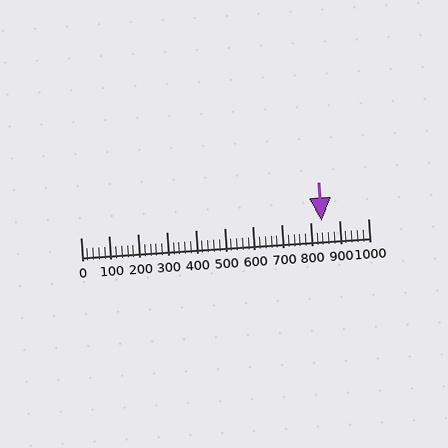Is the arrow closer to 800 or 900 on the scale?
The arrow is closer to 800.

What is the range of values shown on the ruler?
The ruler shows values from 0 to 1000.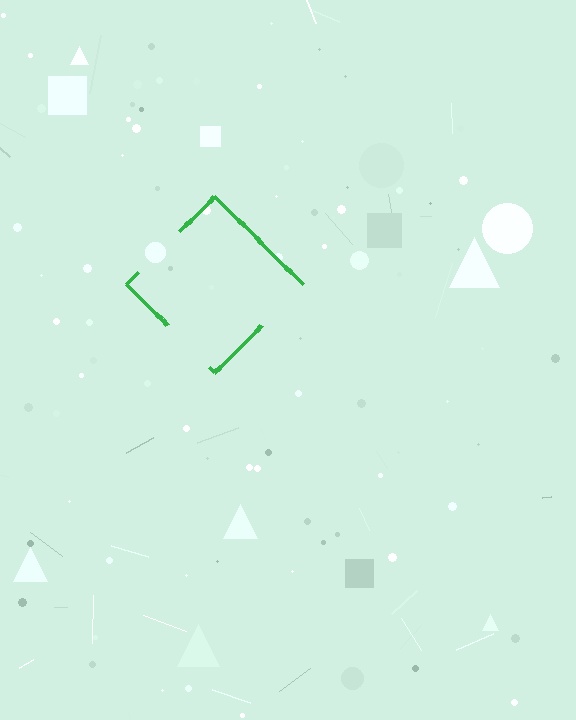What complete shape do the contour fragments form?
The contour fragments form a diamond.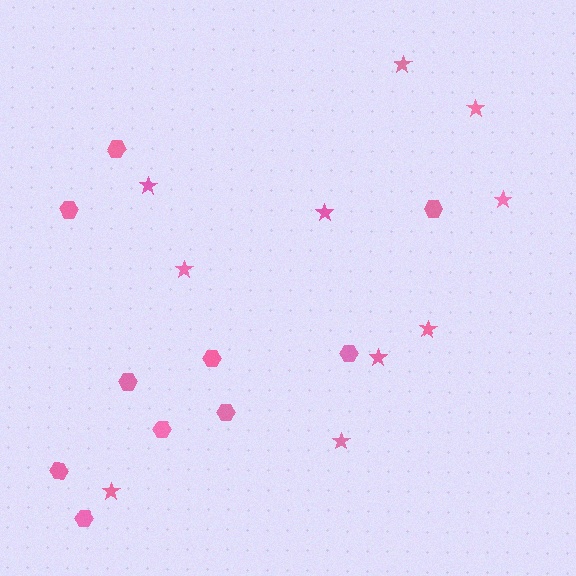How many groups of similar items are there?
There are 2 groups: one group of hexagons (10) and one group of stars (10).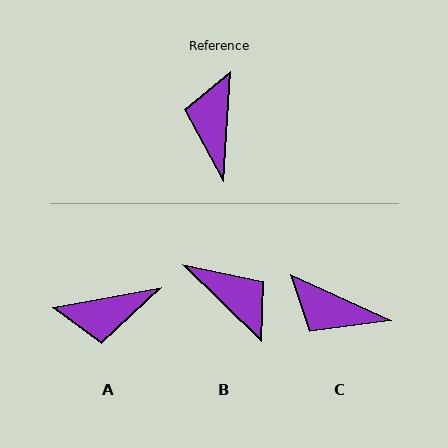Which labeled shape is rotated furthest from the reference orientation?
B, about 131 degrees away.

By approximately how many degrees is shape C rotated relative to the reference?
Approximately 70 degrees counter-clockwise.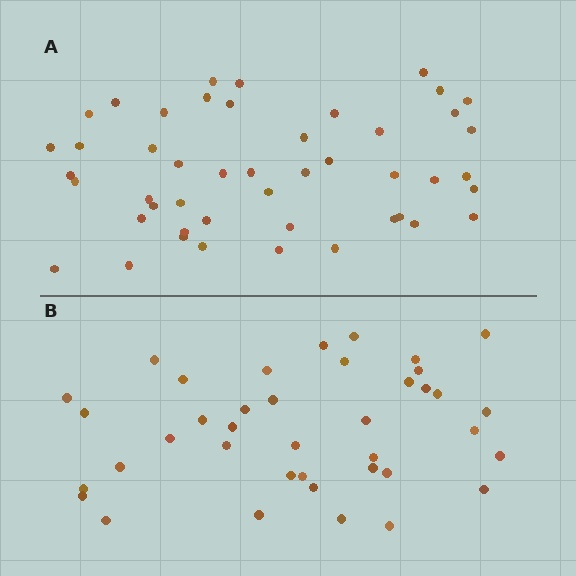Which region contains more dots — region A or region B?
Region A (the top region) has more dots.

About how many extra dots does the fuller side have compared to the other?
Region A has roughly 8 or so more dots than region B.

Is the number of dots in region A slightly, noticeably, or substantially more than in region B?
Region A has only slightly more — the two regions are fairly close. The ratio is roughly 1.2 to 1.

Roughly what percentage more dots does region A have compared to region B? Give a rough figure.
About 20% more.